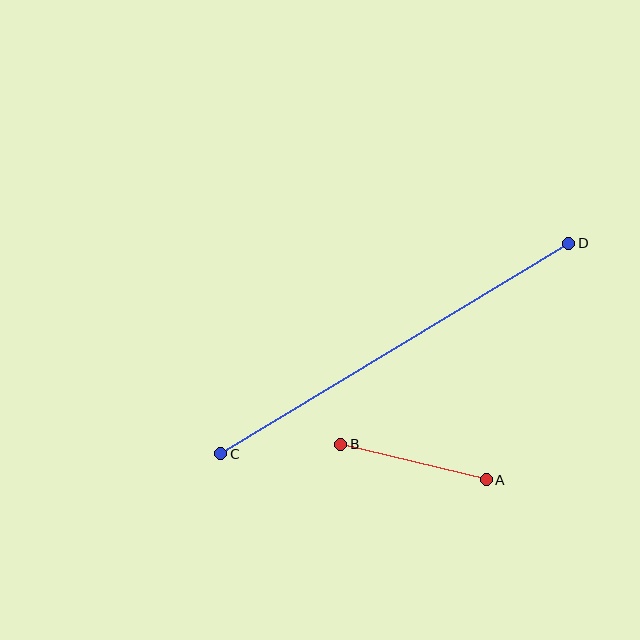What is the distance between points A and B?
The distance is approximately 150 pixels.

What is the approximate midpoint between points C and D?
The midpoint is at approximately (395, 348) pixels.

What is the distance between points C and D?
The distance is approximately 407 pixels.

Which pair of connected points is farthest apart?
Points C and D are farthest apart.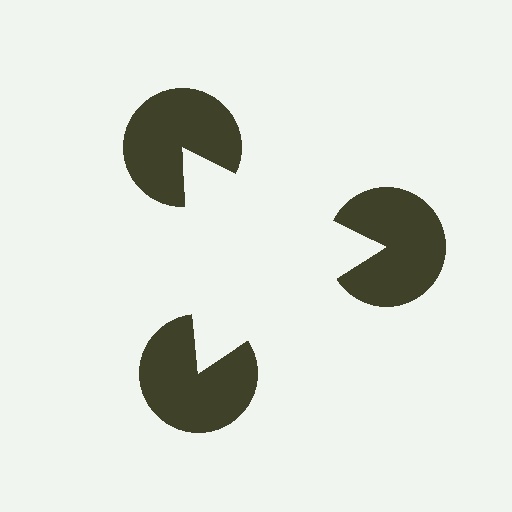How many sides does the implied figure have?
3 sides.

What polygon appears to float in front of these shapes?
An illusory triangle — its edges are inferred from the aligned wedge cuts in the pac-man discs, not physically drawn.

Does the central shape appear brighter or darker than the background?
It typically appears slightly brighter than the background, even though no actual brightness change is drawn.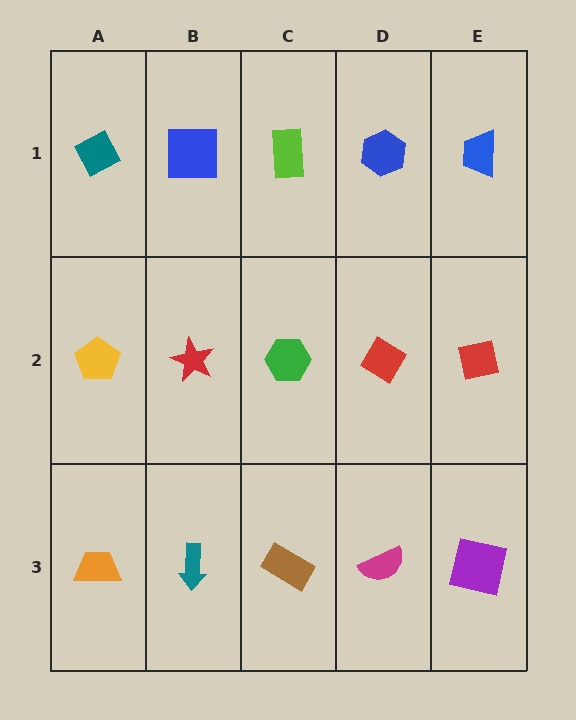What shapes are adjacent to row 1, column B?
A red star (row 2, column B), a teal diamond (row 1, column A), a lime rectangle (row 1, column C).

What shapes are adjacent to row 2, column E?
A blue trapezoid (row 1, column E), a purple square (row 3, column E), a red diamond (row 2, column D).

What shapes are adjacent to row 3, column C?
A green hexagon (row 2, column C), a teal arrow (row 3, column B), a magenta semicircle (row 3, column D).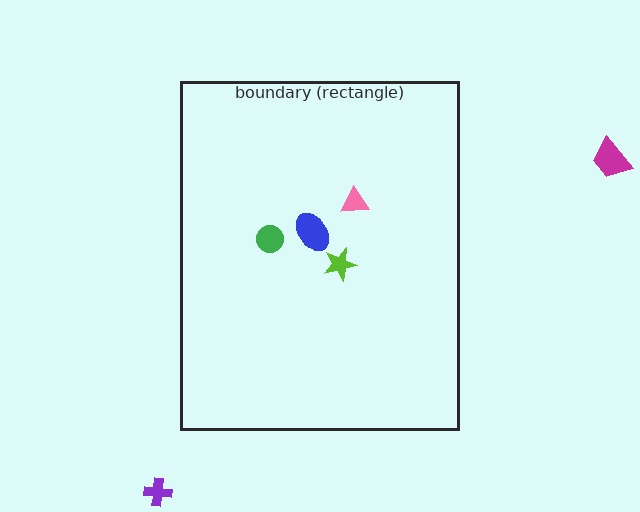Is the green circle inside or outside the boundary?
Inside.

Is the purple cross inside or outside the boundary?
Outside.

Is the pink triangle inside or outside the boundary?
Inside.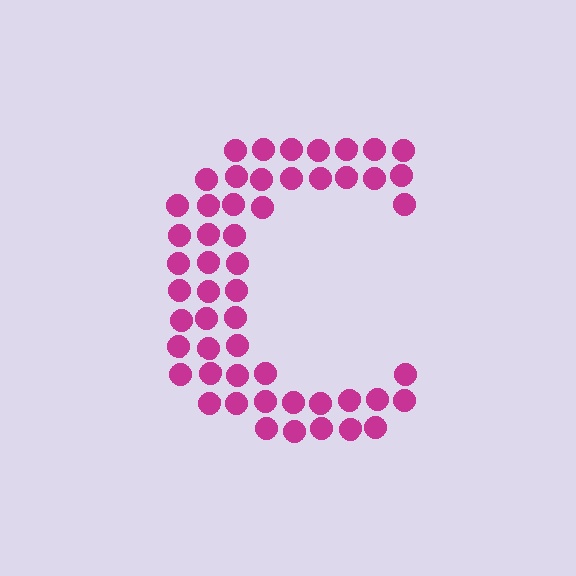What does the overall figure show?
The overall figure shows the letter C.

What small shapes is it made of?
It is made of small circles.